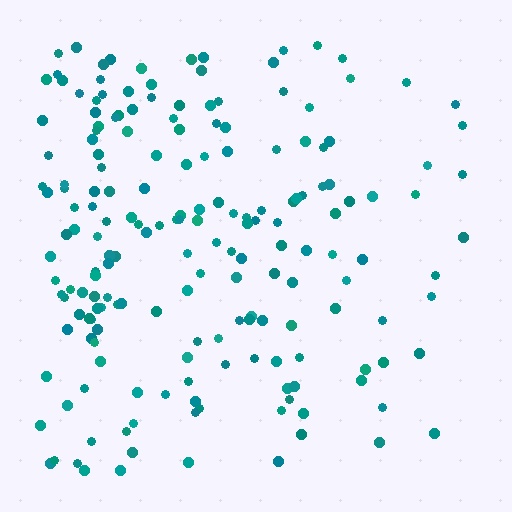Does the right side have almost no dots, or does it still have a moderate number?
Still a moderate number, just noticeably fewer than the left.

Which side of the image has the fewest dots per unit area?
The right.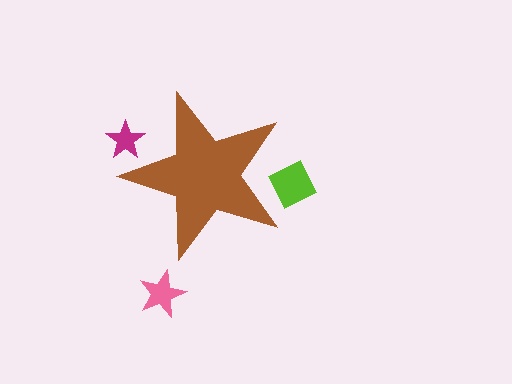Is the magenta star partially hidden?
Yes, the magenta star is partially hidden behind the brown star.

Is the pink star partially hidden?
No, the pink star is fully visible.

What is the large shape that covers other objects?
A brown star.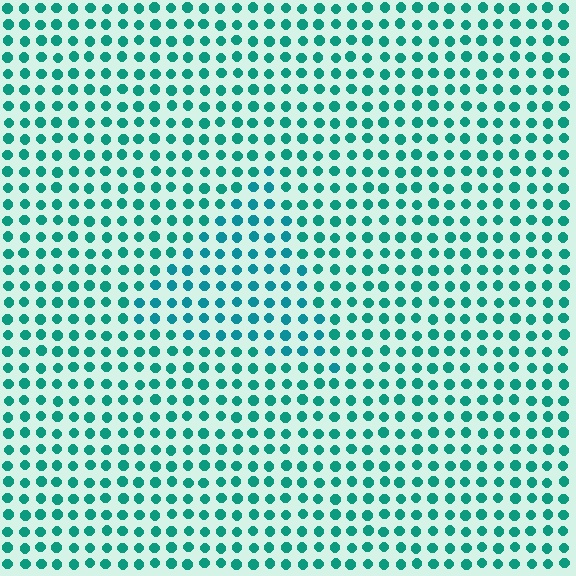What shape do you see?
I see a triangle.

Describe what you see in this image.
The image is filled with small teal elements in a uniform arrangement. A triangle-shaped region is visible where the elements are tinted to a slightly different hue, forming a subtle color boundary.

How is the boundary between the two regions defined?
The boundary is defined purely by a slight shift in hue (about 16 degrees). Spacing, size, and orientation are identical on both sides.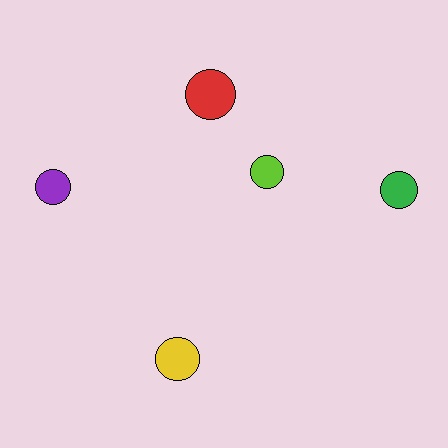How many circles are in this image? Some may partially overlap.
There are 5 circles.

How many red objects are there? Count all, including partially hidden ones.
There is 1 red object.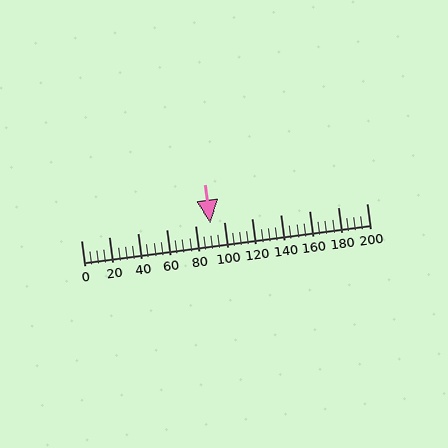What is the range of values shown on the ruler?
The ruler shows values from 0 to 200.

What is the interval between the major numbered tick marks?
The major tick marks are spaced 20 units apart.